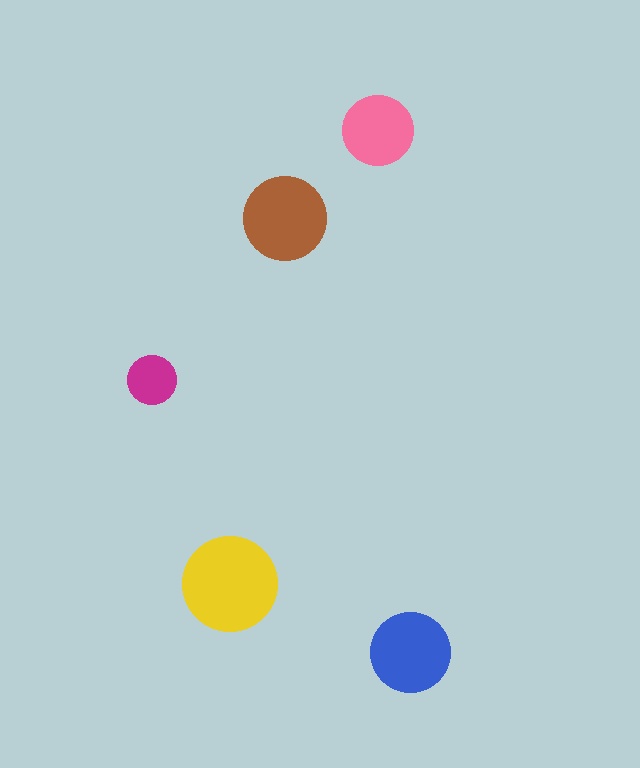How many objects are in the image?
There are 5 objects in the image.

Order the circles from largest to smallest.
the yellow one, the brown one, the blue one, the pink one, the magenta one.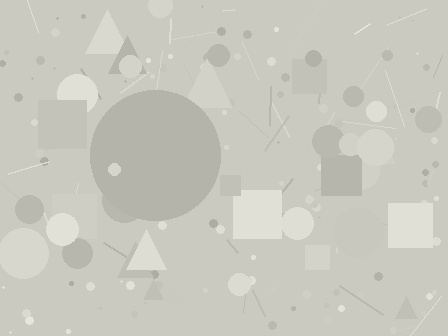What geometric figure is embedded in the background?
A circle is embedded in the background.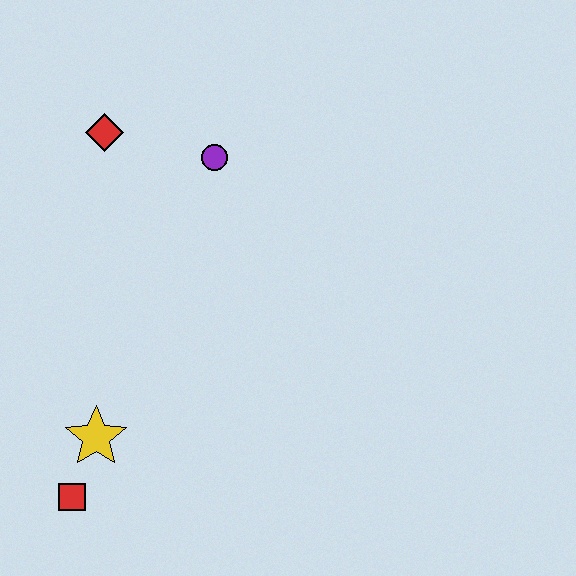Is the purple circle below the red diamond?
Yes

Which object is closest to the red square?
The yellow star is closest to the red square.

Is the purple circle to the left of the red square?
No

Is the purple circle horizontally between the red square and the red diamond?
No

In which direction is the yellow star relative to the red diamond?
The yellow star is below the red diamond.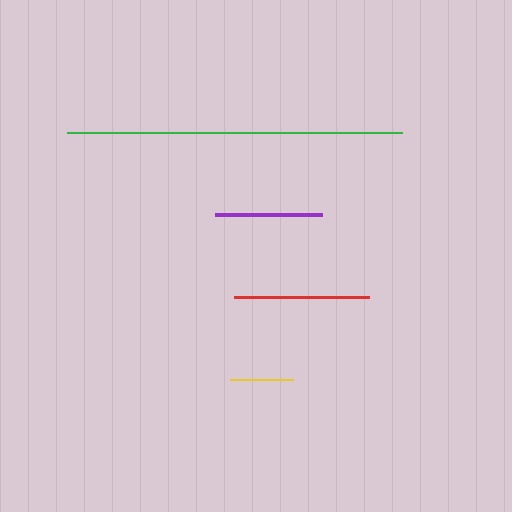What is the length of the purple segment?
The purple segment is approximately 107 pixels long.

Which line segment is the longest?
The green line is the longest at approximately 335 pixels.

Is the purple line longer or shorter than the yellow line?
The purple line is longer than the yellow line.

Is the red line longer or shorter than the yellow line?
The red line is longer than the yellow line.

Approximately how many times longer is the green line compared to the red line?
The green line is approximately 2.5 times the length of the red line.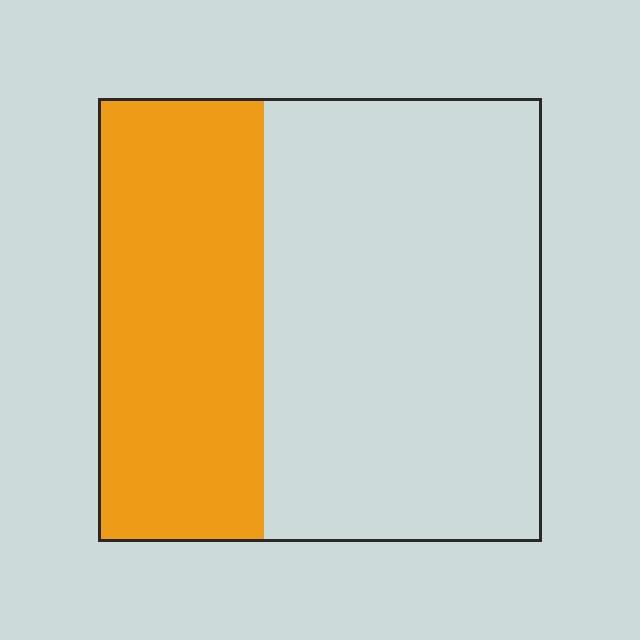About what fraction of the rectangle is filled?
About three eighths (3/8).